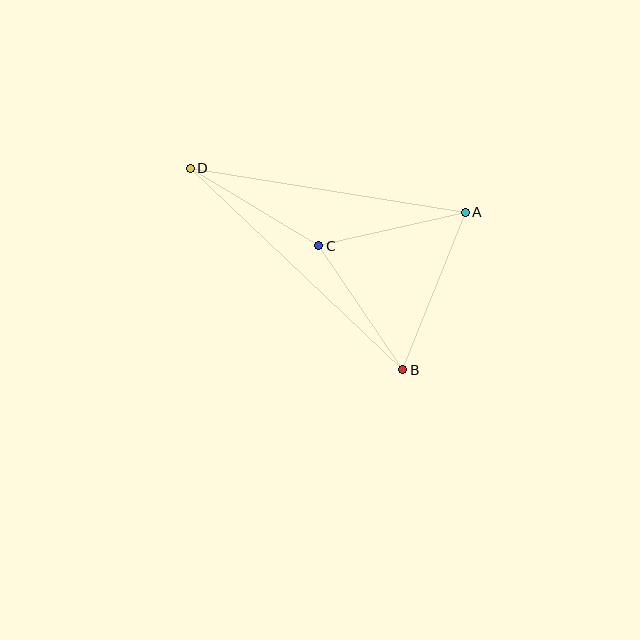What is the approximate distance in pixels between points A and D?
The distance between A and D is approximately 278 pixels.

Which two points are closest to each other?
Points B and C are closest to each other.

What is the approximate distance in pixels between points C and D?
The distance between C and D is approximately 150 pixels.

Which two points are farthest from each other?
Points B and D are farthest from each other.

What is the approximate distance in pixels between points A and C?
The distance between A and C is approximately 150 pixels.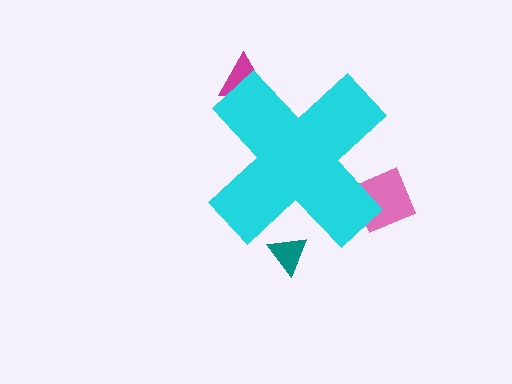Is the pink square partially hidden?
Yes, the pink square is partially hidden behind the cyan cross.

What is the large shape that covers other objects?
A cyan cross.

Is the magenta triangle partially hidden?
Yes, the magenta triangle is partially hidden behind the cyan cross.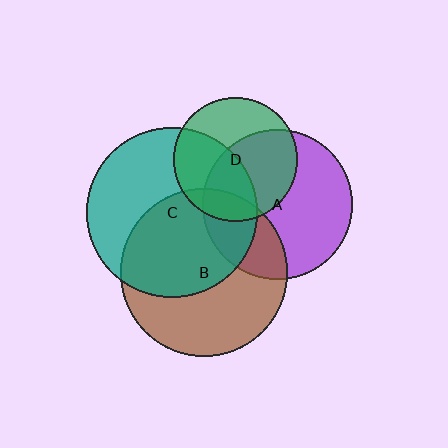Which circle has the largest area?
Circle C (teal).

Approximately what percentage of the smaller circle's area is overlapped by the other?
Approximately 15%.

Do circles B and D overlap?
Yes.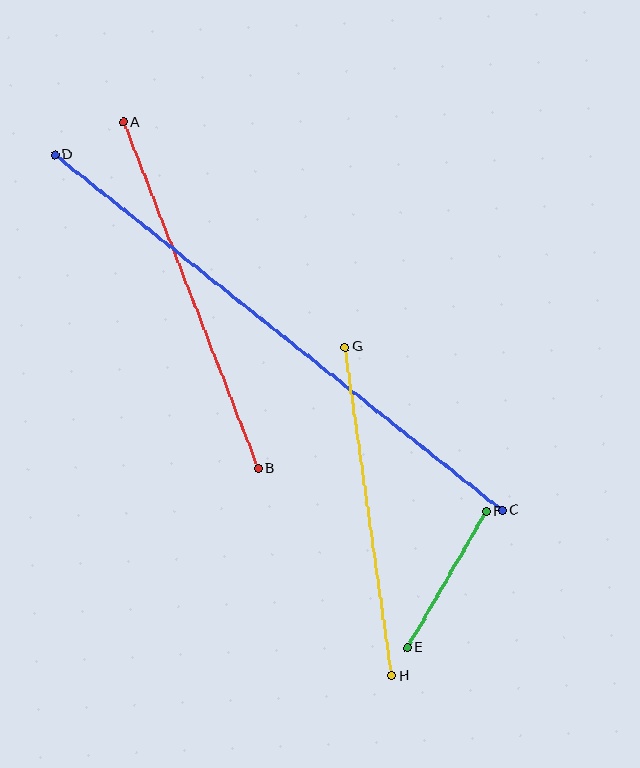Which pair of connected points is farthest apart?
Points C and D are farthest apart.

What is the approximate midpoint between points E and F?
The midpoint is at approximately (447, 580) pixels.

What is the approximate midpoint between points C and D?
The midpoint is at approximately (278, 332) pixels.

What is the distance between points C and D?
The distance is approximately 571 pixels.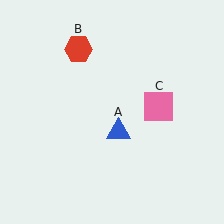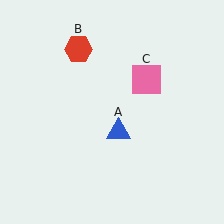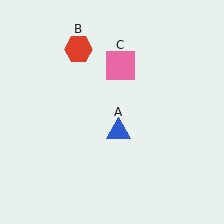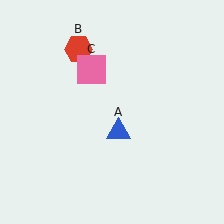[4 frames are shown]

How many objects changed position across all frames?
1 object changed position: pink square (object C).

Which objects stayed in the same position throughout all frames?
Blue triangle (object A) and red hexagon (object B) remained stationary.